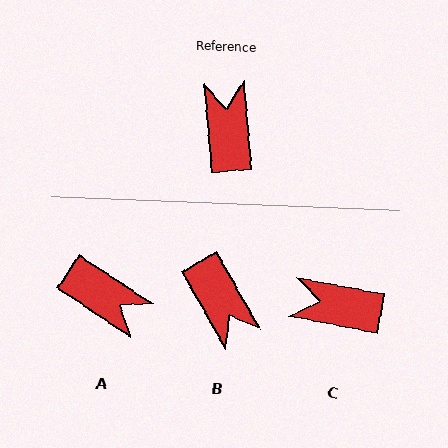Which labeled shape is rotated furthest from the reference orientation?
B, about 155 degrees away.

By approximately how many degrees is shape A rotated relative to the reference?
Approximately 129 degrees clockwise.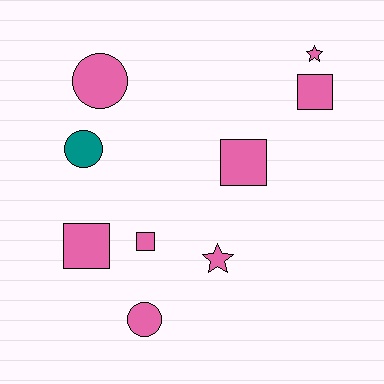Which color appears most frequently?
Pink, with 8 objects.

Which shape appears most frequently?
Square, with 4 objects.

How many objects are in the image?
There are 9 objects.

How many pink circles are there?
There are 2 pink circles.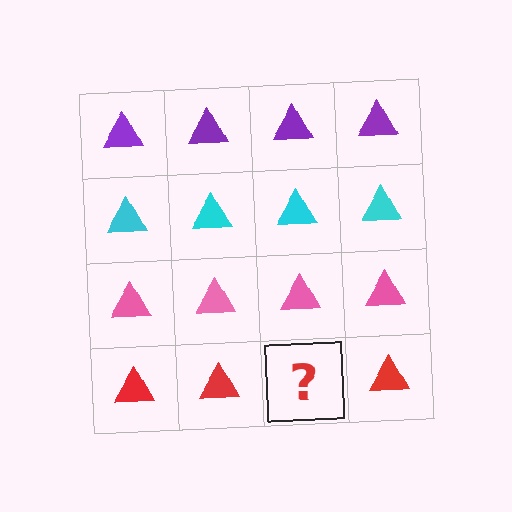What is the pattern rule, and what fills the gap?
The rule is that each row has a consistent color. The gap should be filled with a red triangle.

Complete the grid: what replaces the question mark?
The question mark should be replaced with a red triangle.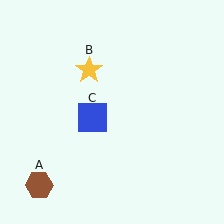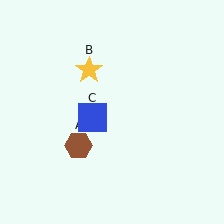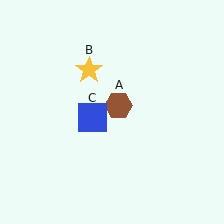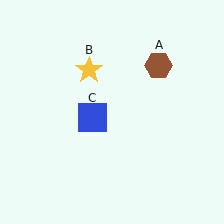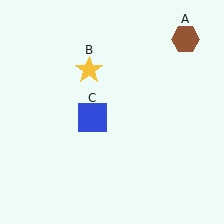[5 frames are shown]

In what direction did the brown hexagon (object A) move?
The brown hexagon (object A) moved up and to the right.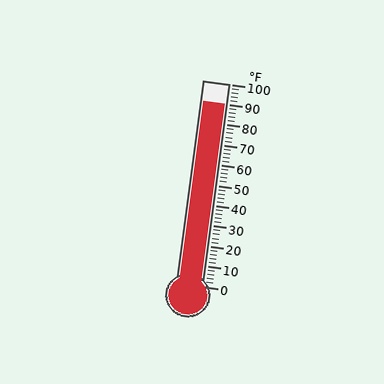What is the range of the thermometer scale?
The thermometer scale ranges from 0°F to 100°F.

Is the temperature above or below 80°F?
The temperature is above 80°F.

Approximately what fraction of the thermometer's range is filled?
The thermometer is filled to approximately 90% of its range.